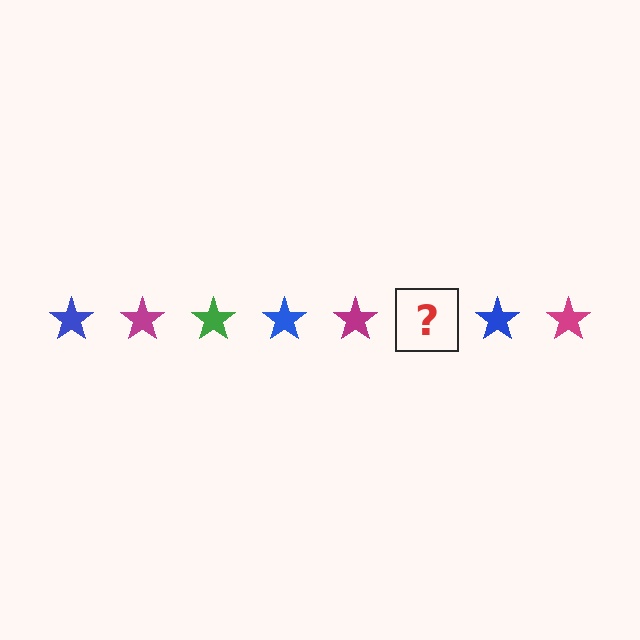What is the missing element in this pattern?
The missing element is a green star.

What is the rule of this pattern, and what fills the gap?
The rule is that the pattern cycles through blue, magenta, green stars. The gap should be filled with a green star.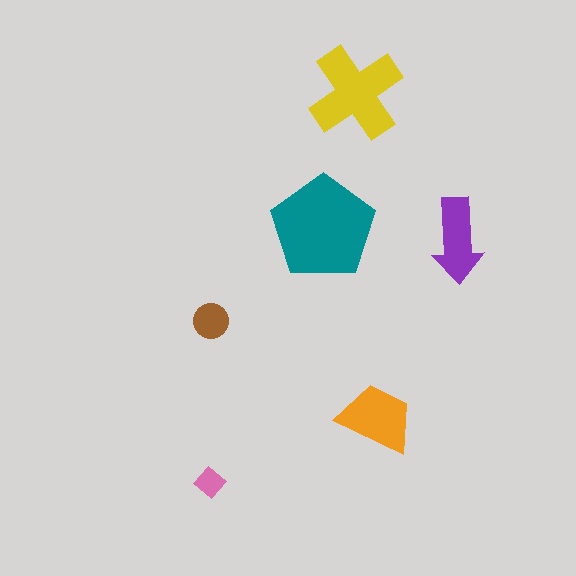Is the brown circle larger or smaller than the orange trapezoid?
Smaller.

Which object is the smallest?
The pink diamond.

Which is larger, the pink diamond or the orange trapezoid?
The orange trapezoid.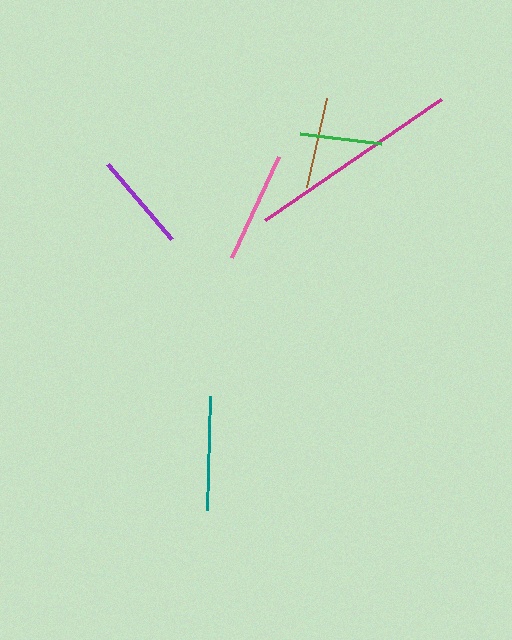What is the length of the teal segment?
The teal segment is approximately 114 pixels long.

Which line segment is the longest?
The magenta line is the longest at approximately 213 pixels.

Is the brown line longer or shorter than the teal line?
The teal line is longer than the brown line.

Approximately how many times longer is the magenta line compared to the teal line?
The magenta line is approximately 1.9 times the length of the teal line.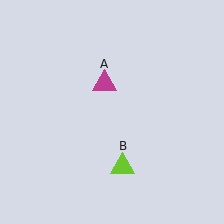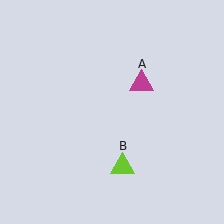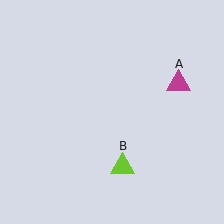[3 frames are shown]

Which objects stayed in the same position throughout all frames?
Lime triangle (object B) remained stationary.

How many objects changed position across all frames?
1 object changed position: magenta triangle (object A).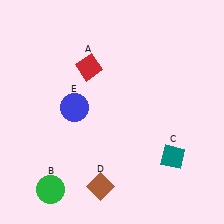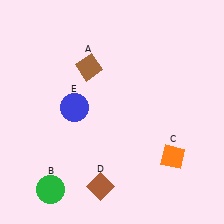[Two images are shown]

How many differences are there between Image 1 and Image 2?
There are 2 differences between the two images.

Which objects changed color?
A changed from red to brown. C changed from teal to orange.